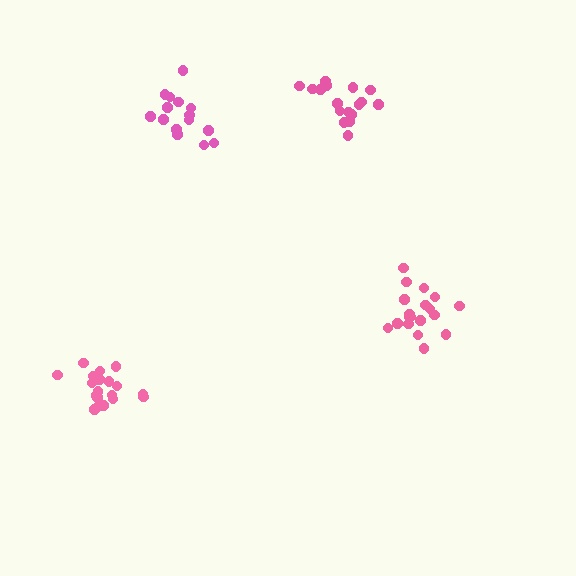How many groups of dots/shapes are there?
There are 4 groups.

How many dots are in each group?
Group 1: 15 dots, Group 2: 19 dots, Group 3: 19 dots, Group 4: 17 dots (70 total).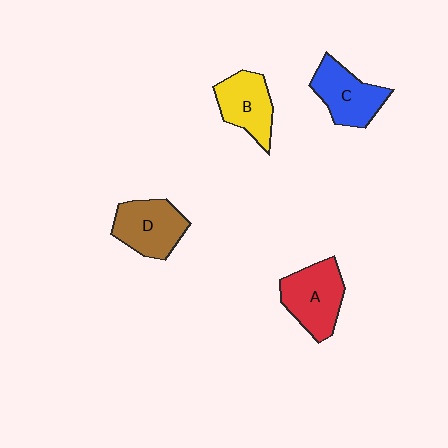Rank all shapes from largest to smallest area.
From largest to smallest: A (red), D (brown), C (blue), B (yellow).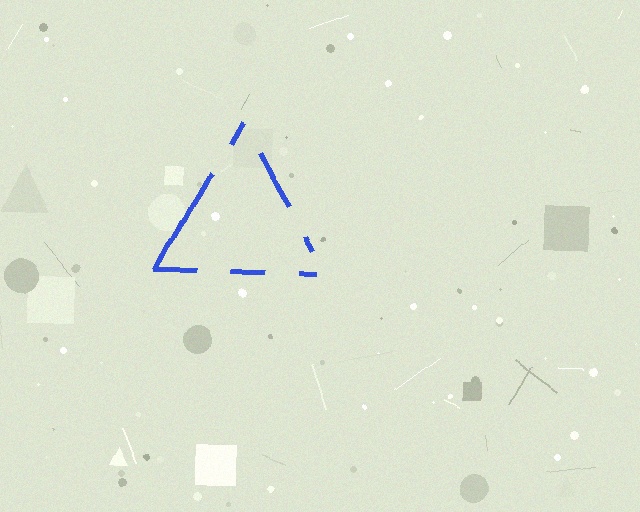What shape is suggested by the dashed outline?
The dashed outline suggests a triangle.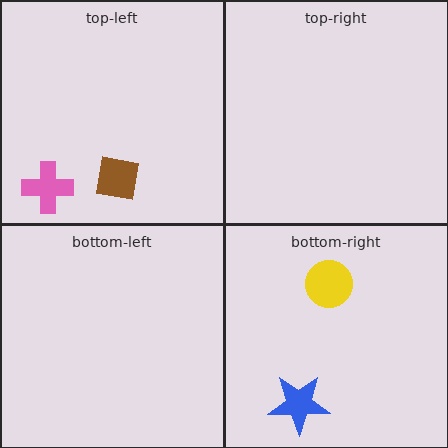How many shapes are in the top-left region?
2.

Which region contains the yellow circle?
The bottom-right region.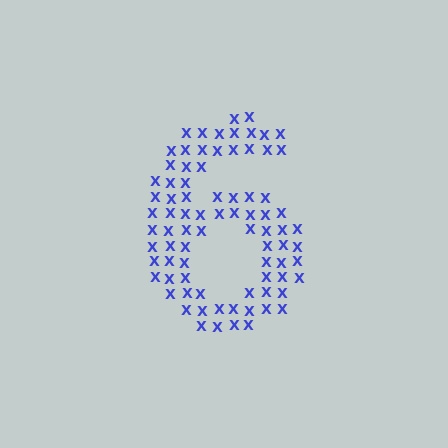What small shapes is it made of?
It is made of small letter X's.